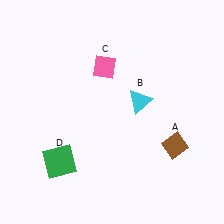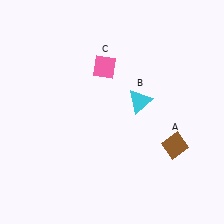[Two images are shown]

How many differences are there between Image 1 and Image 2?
There is 1 difference between the two images.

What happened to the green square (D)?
The green square (D) was removed in Image 2. It was in the bottom-left area of Image 1.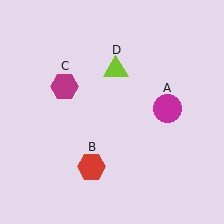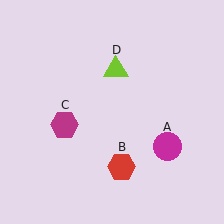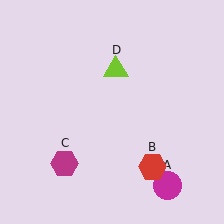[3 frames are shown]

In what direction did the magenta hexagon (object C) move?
The magenta hexagon (object C) moved down.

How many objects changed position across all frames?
3 objects changed position: magenta circle (object A), red hexagon (object B), magenta hexagon (object C).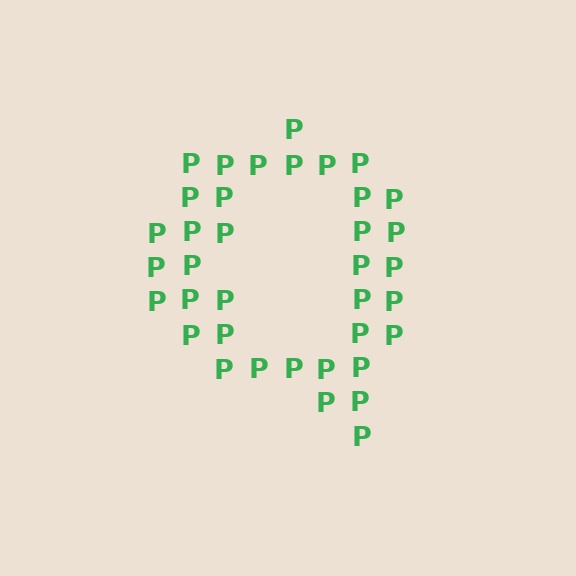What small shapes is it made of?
It is made of small letter P's.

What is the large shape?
The large shape is the letter Q.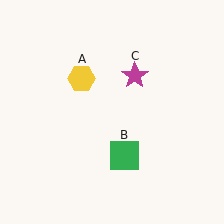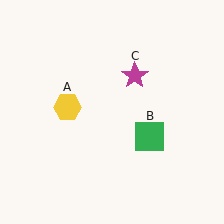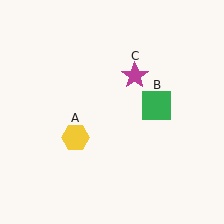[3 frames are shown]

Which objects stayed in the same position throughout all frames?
Magenta star (object C) remained stationary.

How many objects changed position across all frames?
2 objects changed position: yellow hexagon (object A), green square (object B).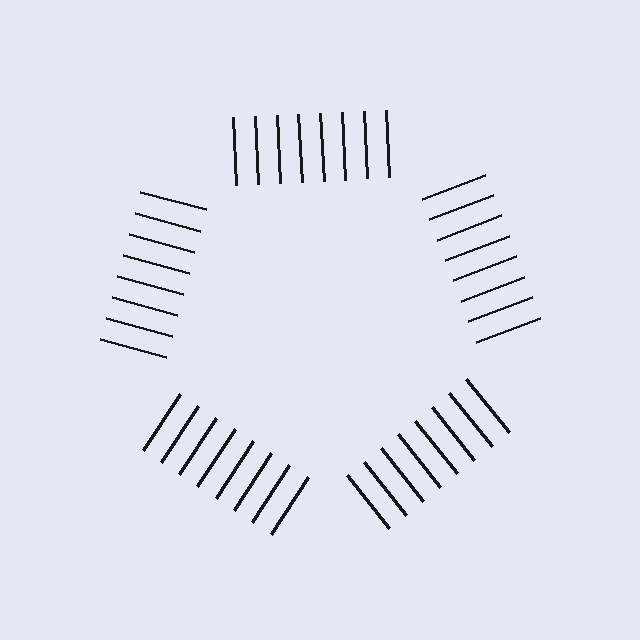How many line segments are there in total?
40 — 8 along each of the 5 edges.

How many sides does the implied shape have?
5 sides — the line-ends trace a pentagon.